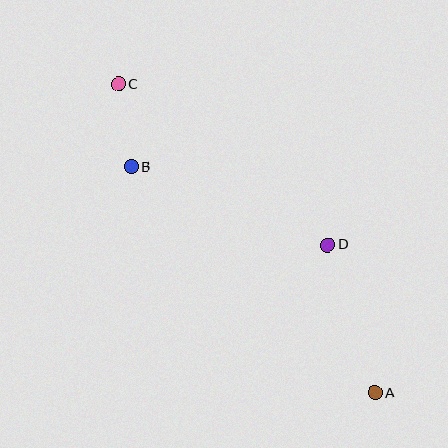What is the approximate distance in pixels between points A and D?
The distance between A and D is approximately 155 pixels.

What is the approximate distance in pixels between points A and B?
The distance between A and B is approximately 332 pixels.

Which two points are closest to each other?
Points B and C are closest to each other.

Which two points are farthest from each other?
Points A and C are farthest from each other.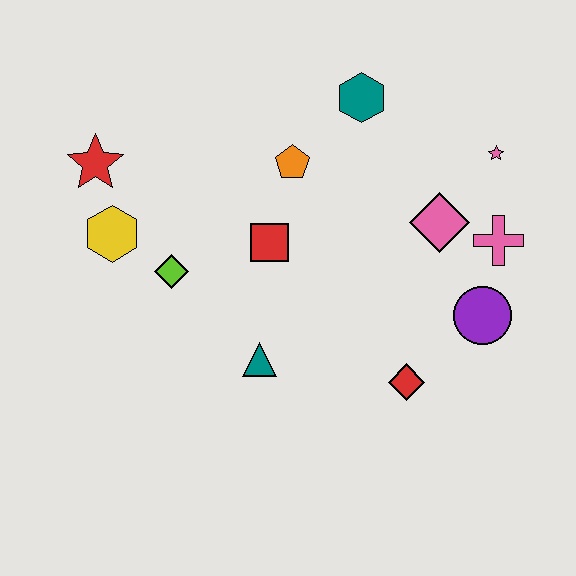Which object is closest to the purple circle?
The pink cross is closest to the purple circle.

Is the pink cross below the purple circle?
No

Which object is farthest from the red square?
The pink star is farthest from the red square.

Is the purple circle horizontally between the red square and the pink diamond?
No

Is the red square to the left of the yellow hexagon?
No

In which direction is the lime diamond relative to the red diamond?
The lime diamond is to the left of the red diamond.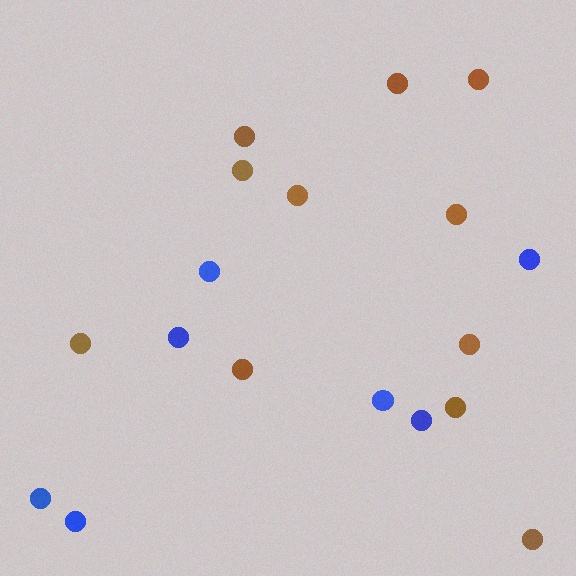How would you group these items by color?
There are 2 groups: one group of brown circles (11) and one group of blue circles (7).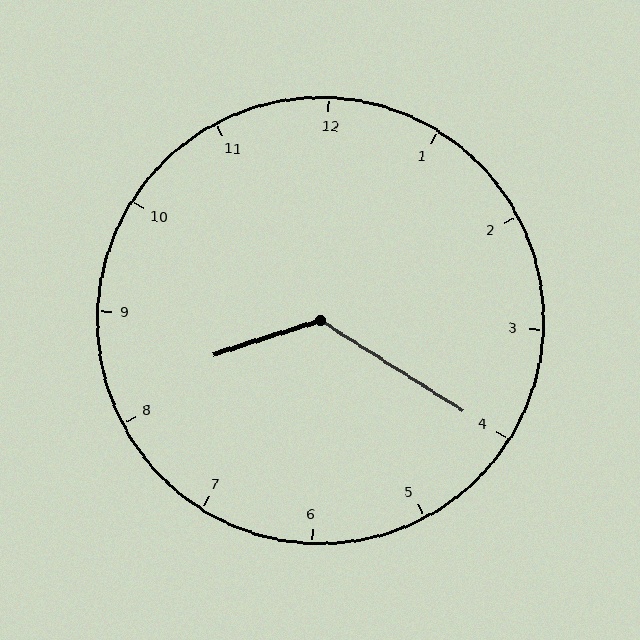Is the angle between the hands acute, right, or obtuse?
It is obtuse.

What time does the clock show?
8:20.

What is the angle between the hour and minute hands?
Approximately 130 degrees.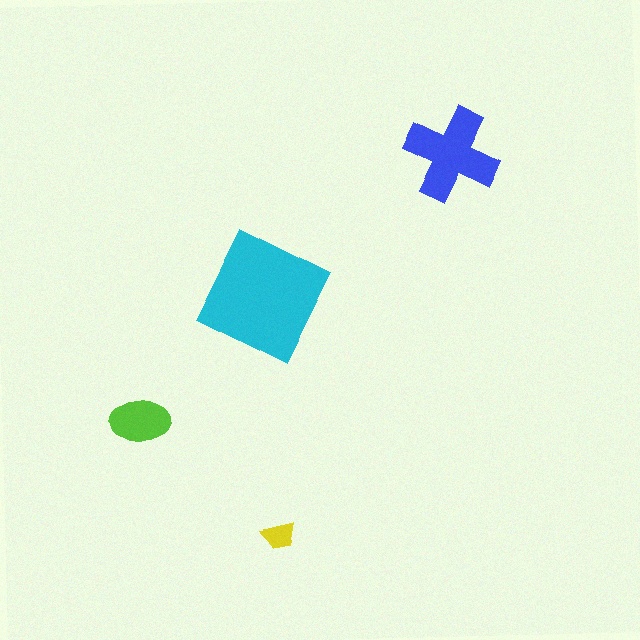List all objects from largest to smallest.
The cyan square, the blue cross, the lime ellipse, the yellow trapezoid.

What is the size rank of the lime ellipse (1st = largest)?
3rd.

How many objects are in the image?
There are 4 objects in the image.